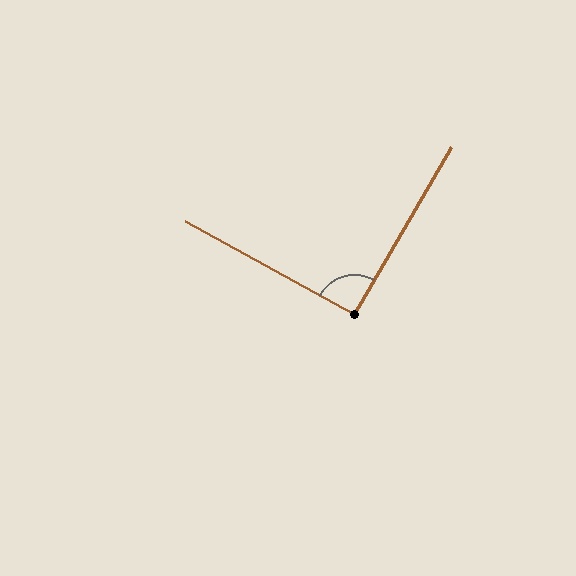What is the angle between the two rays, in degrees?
Approximately 91 degrees.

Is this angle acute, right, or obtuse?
It is approximately a right angle.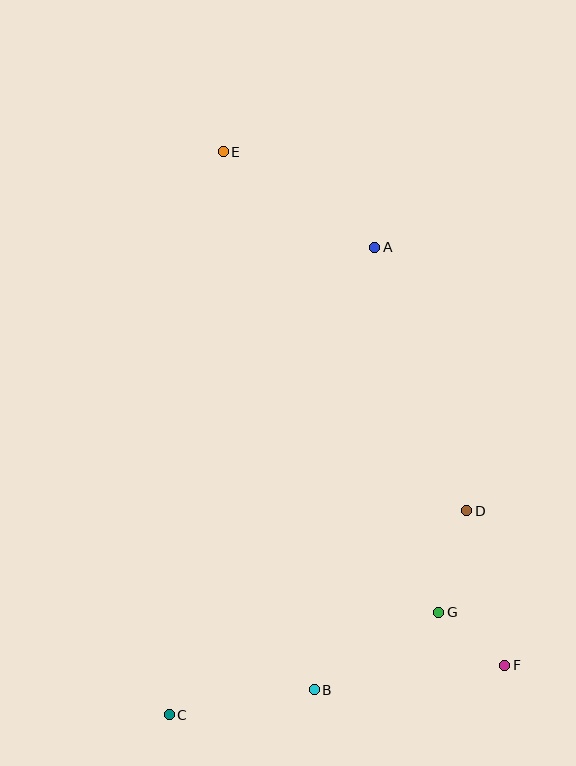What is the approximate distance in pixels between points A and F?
The distance between A and F is approximately 438 pixels.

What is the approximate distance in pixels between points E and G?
The distance between E and G is approximately 508 pixels.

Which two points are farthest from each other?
Points E and F are farthest from each other.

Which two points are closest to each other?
Points F and G are closest to each other.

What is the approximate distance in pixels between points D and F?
The distance between D and F is approximately 159 pixels.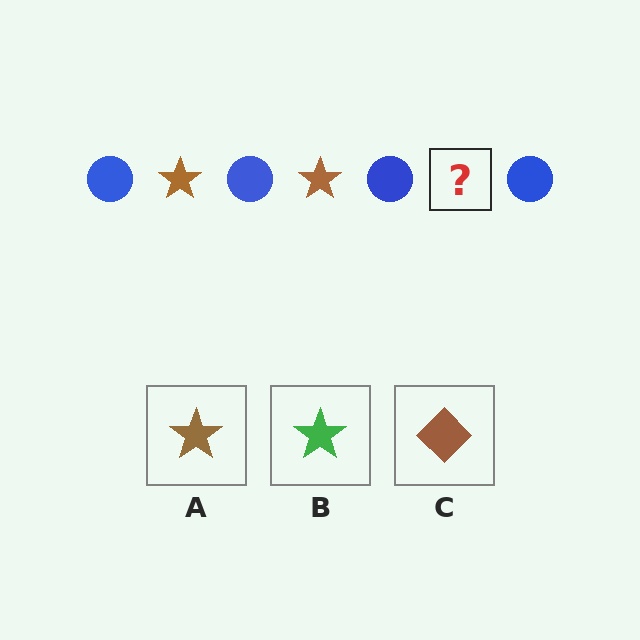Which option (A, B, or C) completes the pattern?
A.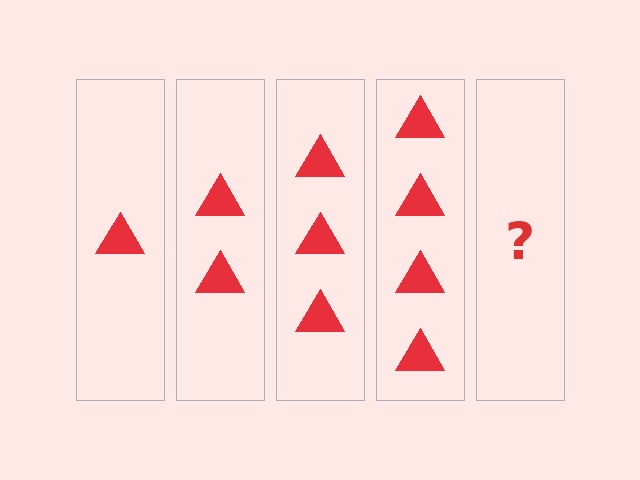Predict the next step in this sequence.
The next step is 5 triangles.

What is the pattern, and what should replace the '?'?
The pattern is that each step adds one more triangle. The '?' should be 5 triangles.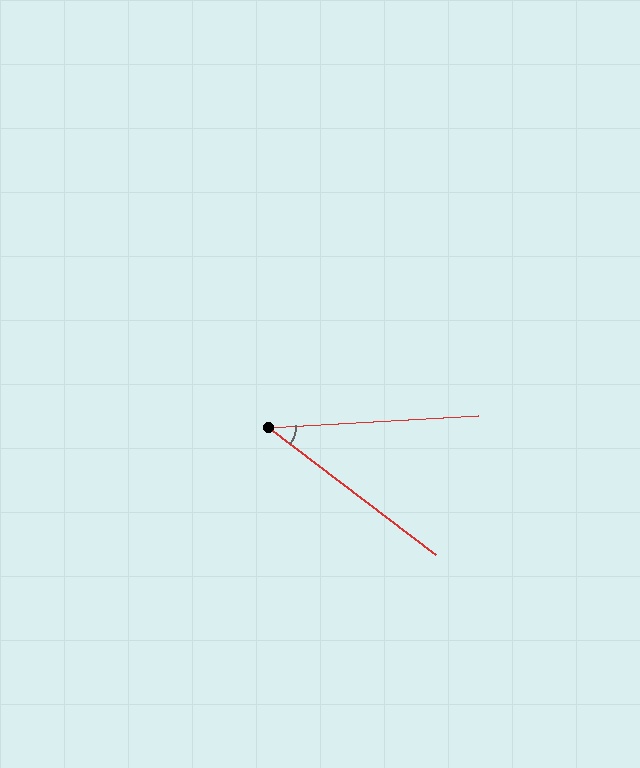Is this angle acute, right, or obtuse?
It is acute.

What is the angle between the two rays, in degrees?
Approximately 40 degrees.